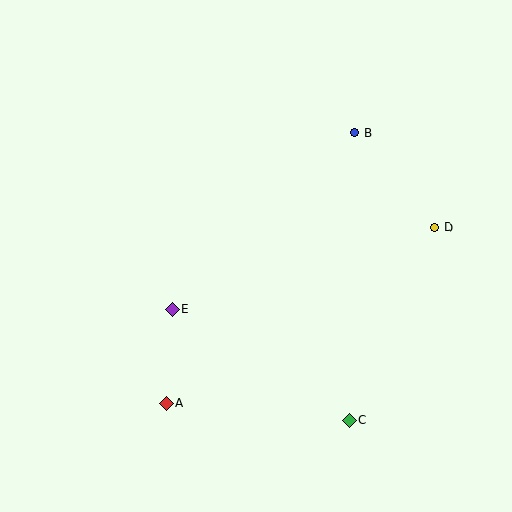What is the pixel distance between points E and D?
The distance between E and D is 275 pixels.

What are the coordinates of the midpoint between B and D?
The midpoint between B and D is at (395, 180).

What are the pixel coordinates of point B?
Point B is at (355, 133).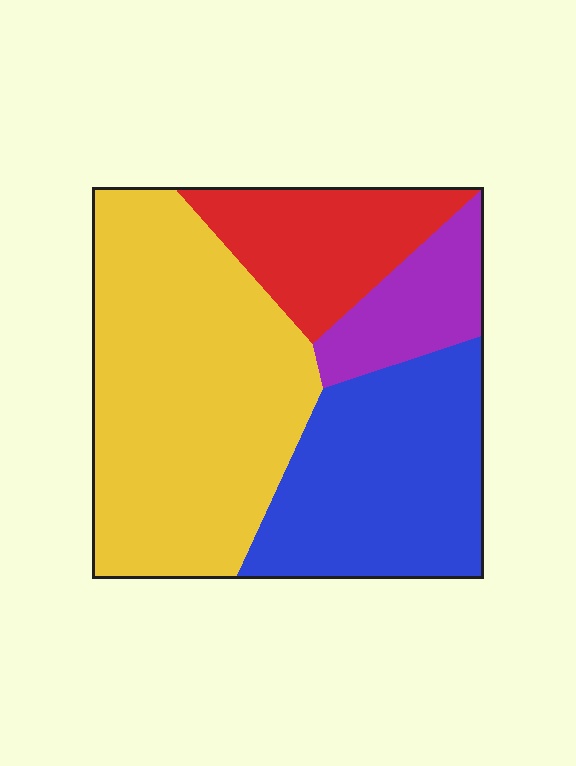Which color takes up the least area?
Purple, at roughly 10%.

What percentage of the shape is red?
Red takes up about one sixth (1/6) of the shape.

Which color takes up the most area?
Yellow, at roughly 45%.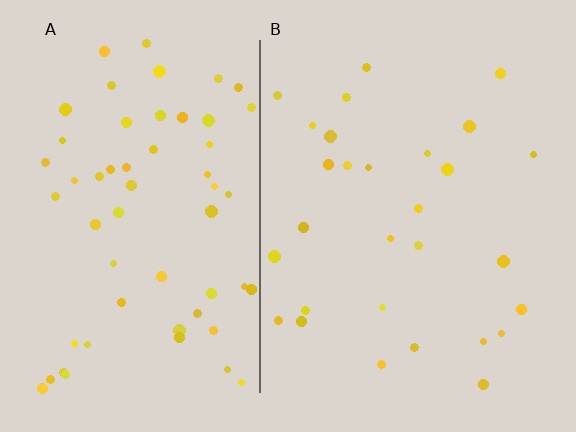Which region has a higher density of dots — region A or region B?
A (the left).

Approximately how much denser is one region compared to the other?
Approximately 2.0× — region A over region B.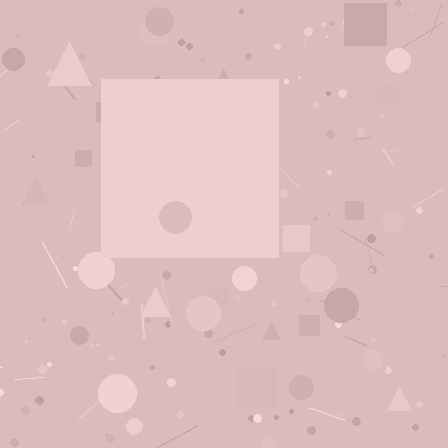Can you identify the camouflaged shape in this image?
The camouflaged shape is a square.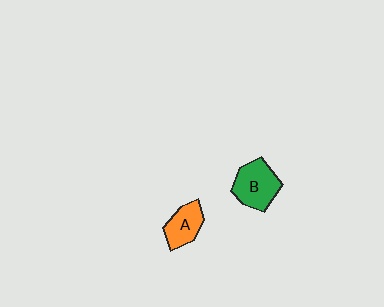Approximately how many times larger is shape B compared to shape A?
Approximately 1.4 times.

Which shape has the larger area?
Shape B (green).